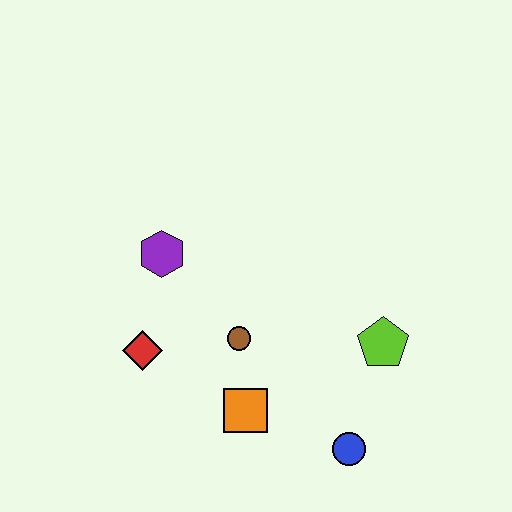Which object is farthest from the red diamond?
The lime pentagon is farthest from the red diamond.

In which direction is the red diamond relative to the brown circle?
The red diamond is to the left of the brown circle.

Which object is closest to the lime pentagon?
The blue circle is closest to the lime pentagon.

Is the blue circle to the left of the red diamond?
No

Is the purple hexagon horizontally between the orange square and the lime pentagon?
No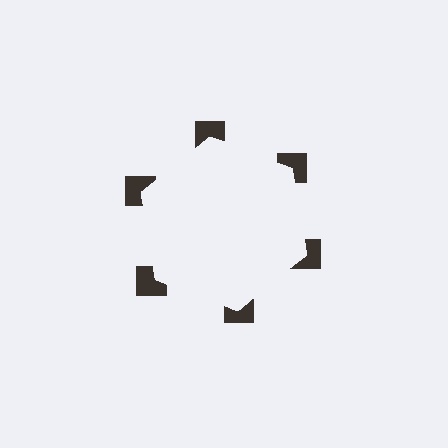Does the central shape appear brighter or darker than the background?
It typically appears slightly brighter than the background, even though no actual brightness change is drawn.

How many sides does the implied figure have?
6 sides.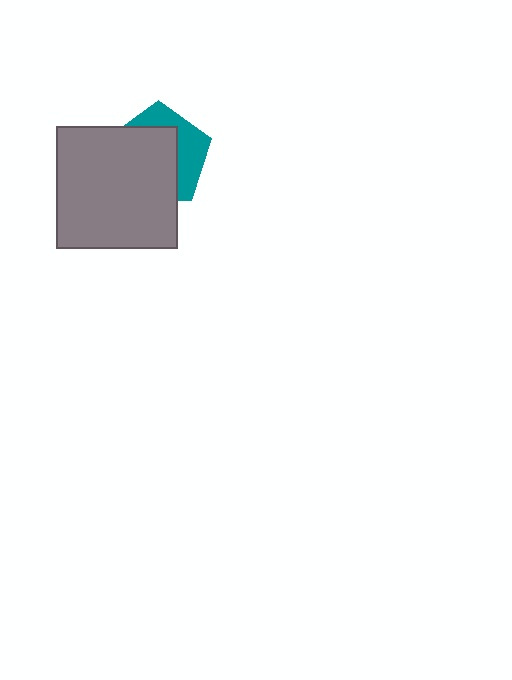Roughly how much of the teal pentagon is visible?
A small part of it is visible (roughly 37%).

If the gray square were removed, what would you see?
You would see the complete teal pentagon.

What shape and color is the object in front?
The object in front is a gray square.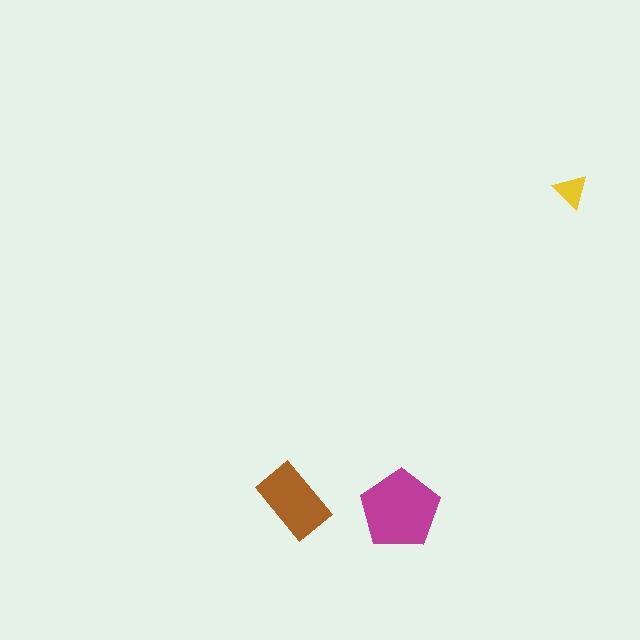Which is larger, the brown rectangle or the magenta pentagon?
The magenta pentagon.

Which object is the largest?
The magenta pentagon.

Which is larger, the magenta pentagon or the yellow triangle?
The magenta pentagon.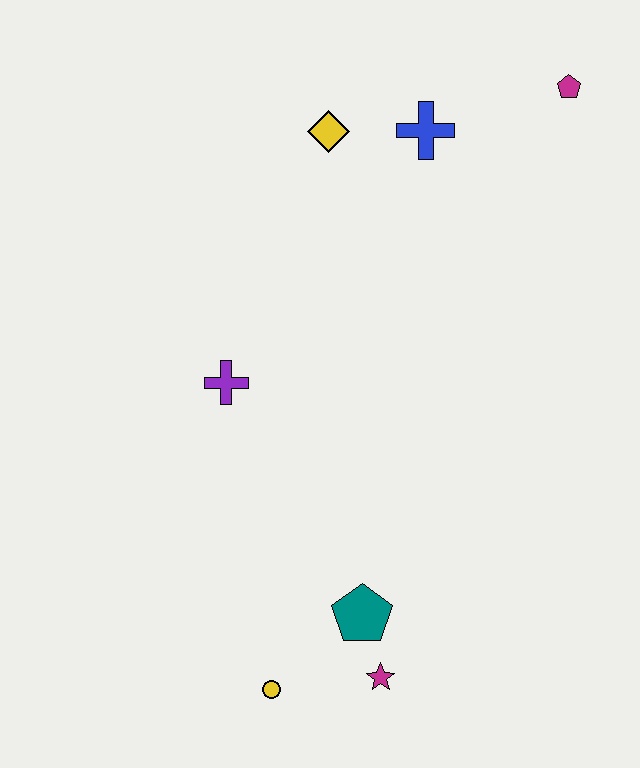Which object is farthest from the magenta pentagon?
The yellow circle is farthest from the magenta pentagon.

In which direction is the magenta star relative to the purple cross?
The magenta star is below the purple cross.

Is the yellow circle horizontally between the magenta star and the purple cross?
Yes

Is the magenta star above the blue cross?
No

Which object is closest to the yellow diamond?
The blue cross is closest to the yellow diamond.